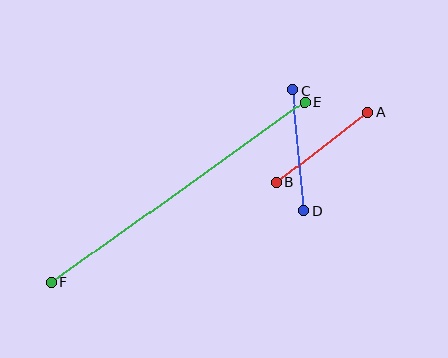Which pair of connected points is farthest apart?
Points E and F are farthest apart.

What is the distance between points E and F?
The distance is approximately 311 pixels.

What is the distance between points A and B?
The distance is approximately 116 pixels.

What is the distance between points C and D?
The distance is approximately 121 pixels.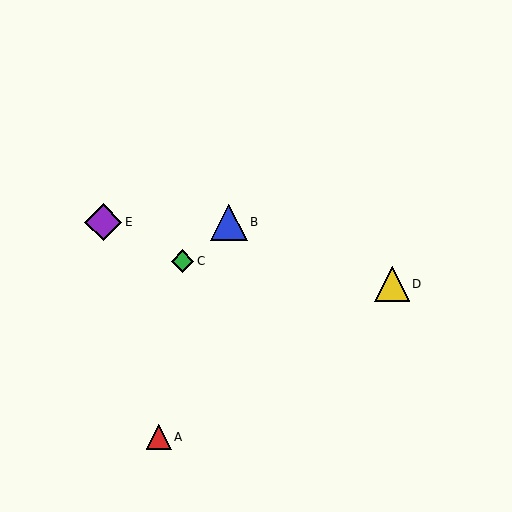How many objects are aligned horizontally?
2 objects (B, E) are aligned horizontally.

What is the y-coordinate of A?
Object A is at y≈437.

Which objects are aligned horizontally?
Objects B, E are aligned horizontally.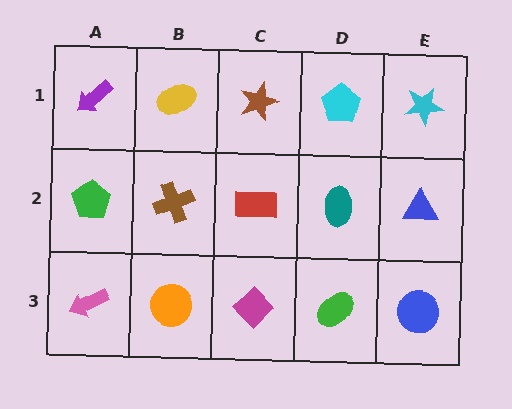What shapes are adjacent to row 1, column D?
A teal ellipse (row 2, column D), a brown star (row 1, column C), a cyan star (row 1, column E).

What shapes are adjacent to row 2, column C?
A brown star (row 1, column C), a magenta diamond (row 3, column C), a brown cross (row 2, column B), a teal ellipse (row 2, column D).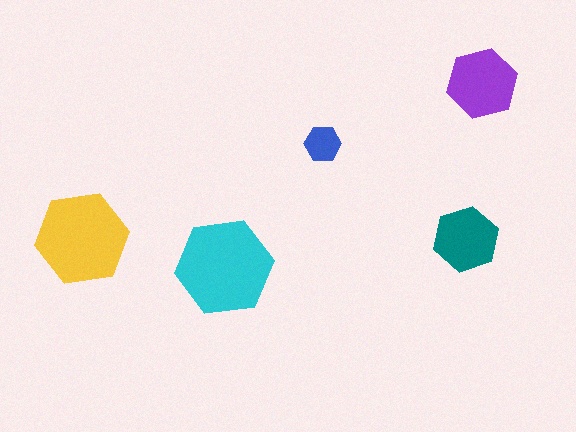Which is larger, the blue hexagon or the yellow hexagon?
The yellow one.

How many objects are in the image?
There are 5 objects in the image.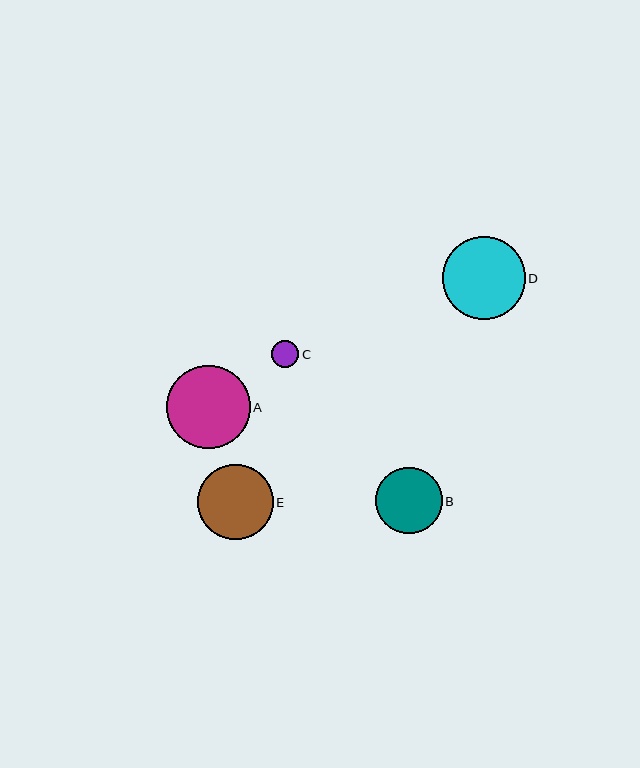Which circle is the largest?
Circle A is the largest with a size of approximately 84 pixels.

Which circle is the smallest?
Circle C is the smallest with a size of approximately 28 pixels.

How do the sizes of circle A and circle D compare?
Circle A and circle D are approximately the same size.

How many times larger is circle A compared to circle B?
Circle A is approximately 1.3 times the size of circle B.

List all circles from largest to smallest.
From largest to smallest: A, D, E, B, C.